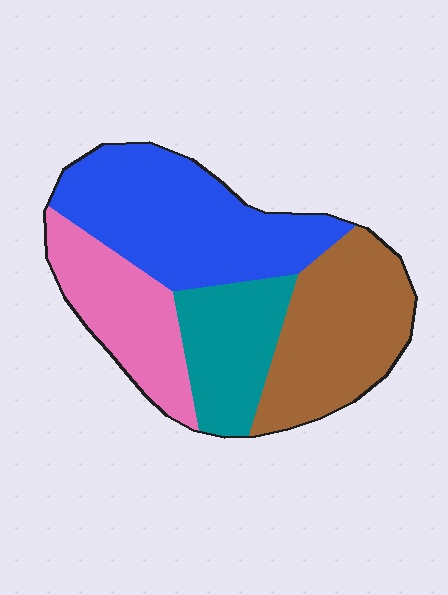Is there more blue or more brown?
Blue.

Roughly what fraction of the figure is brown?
Brown covers 28% of the figure.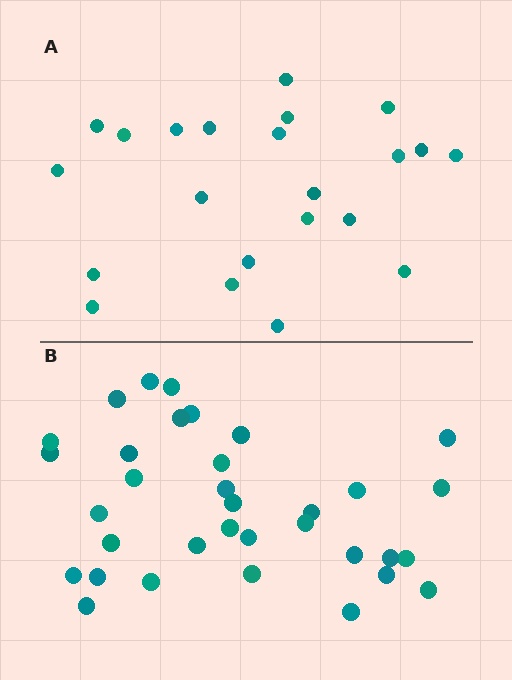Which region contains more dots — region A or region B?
Region B (the bottom region) has more dots.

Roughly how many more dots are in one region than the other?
Region B has roughly 12 or so more dots than region A.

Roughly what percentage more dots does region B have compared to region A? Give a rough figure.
About 55% more.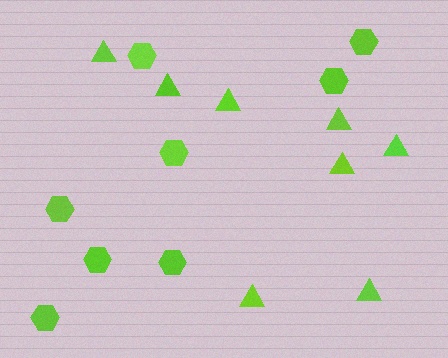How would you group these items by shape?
There are 2 groups: one group of triangles (8) and one group of hexagons (8).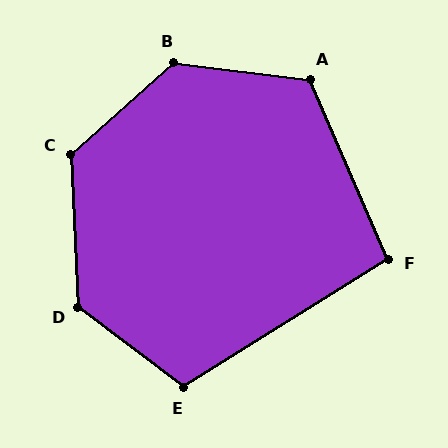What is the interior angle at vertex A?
Approximately 120 degrees (obtuse).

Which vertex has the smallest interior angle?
F, at approximately 98 degrees.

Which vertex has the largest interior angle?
B, at approximately 132 degrees.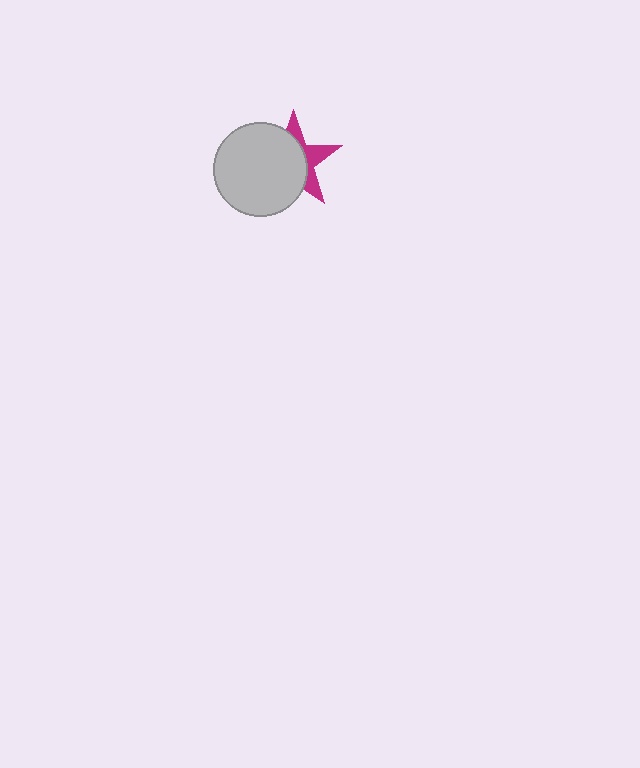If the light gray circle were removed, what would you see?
You would see the complete magenta star.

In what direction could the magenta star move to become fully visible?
The magenta star could move right. That would shift it out from behind the light gray circle entirely.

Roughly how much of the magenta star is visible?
A small part of it is visible (roughly 36%).